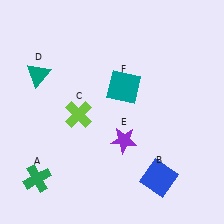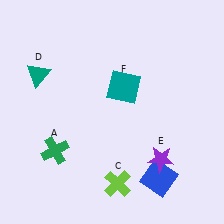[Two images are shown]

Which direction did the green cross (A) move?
The green cross (A) moved up.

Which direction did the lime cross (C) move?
The lime cross (C) moved down.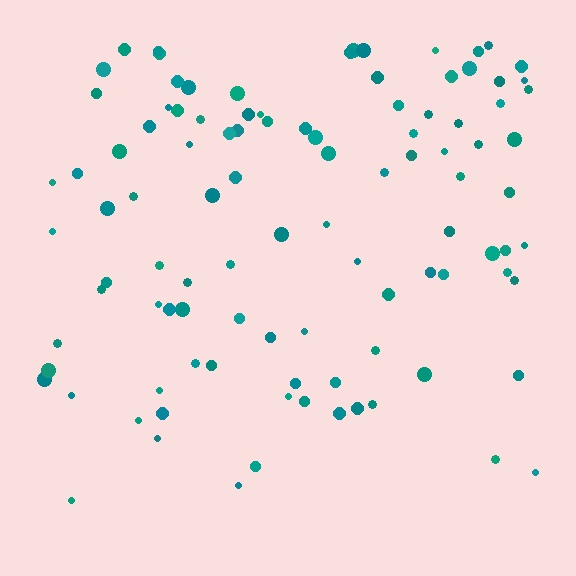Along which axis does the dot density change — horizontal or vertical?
Vertical.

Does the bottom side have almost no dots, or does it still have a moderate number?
Still a moderate number, just noticeably fewer than the top.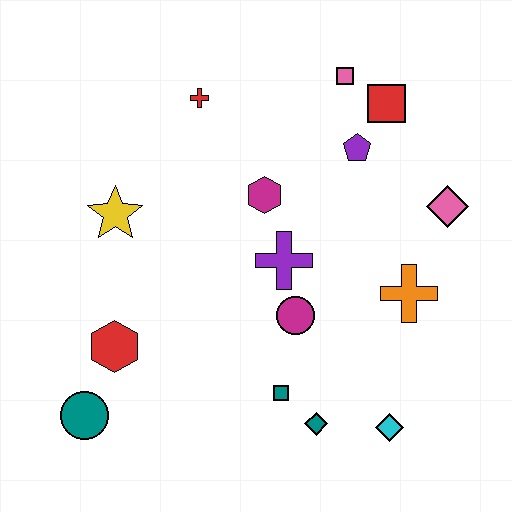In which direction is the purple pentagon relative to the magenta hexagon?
The purple pentagon is to the right of the magenta hexagon.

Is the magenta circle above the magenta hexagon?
No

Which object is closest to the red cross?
The magenta hexagon is closest to the red cross.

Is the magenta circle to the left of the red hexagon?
No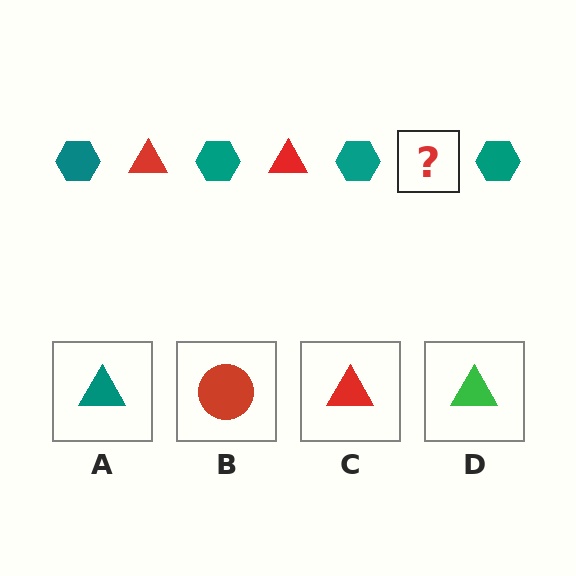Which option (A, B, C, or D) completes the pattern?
C.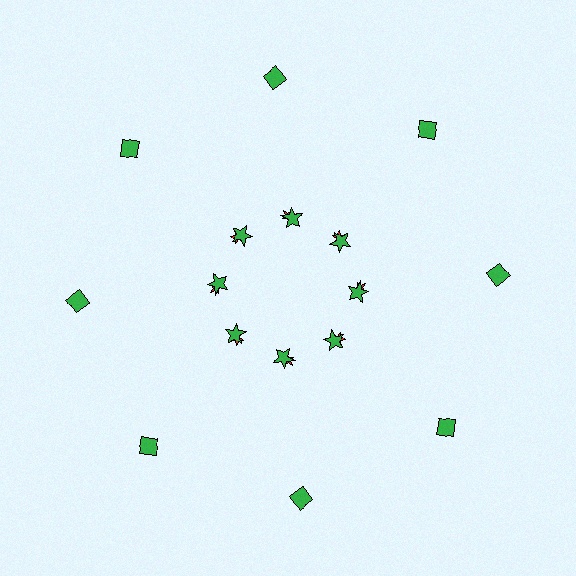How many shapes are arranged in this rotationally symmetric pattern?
There are 24 shapes, arranged in 8 groups of 3.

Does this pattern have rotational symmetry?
Yes, this pattern has 8-fold rotational symmetry. It looks the same after rotating 45 degrees around the center.